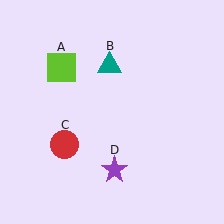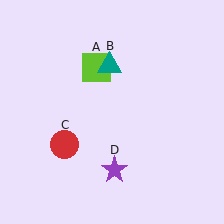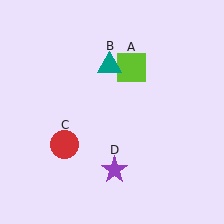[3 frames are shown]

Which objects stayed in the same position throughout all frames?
Teal triangle (object B) and red circle (object C) and purple star (object D) remained stationary.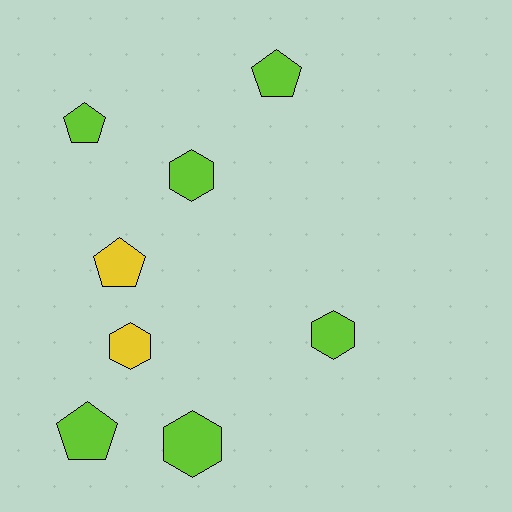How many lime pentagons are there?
There are 3 lime pentagons.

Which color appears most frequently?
Lime, with 6 objects.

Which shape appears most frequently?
Pentagon, with 4 objects.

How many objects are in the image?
There are 8 objects.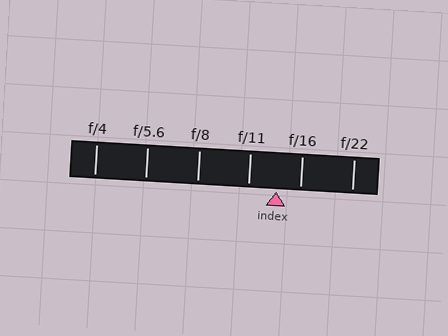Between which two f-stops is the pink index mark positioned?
The index mark is between f/11 and f/16.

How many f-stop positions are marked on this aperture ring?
There are 6 f-stop positions marked.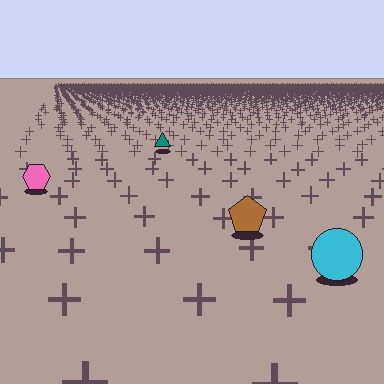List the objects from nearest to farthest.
From nearest to farthest: the cyan circle, the brown pentagon, the pink hexagon, the teal triangle.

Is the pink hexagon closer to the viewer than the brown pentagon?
No. The brown pentagon is closer — you can tell from the texture gradient: the ground texture is coarser near it.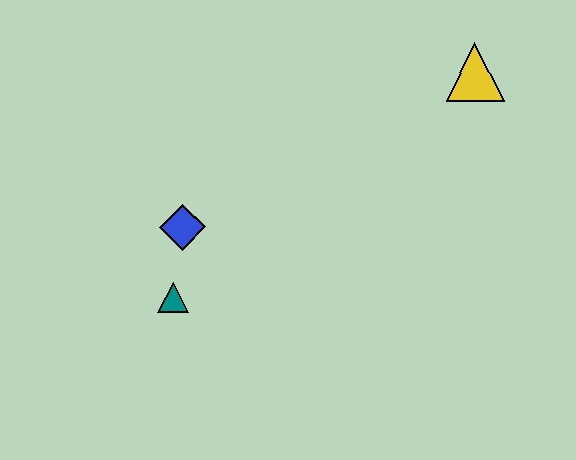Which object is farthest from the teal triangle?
The yellow triangle is farthest from the teal triangle.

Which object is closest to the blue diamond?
The teal triangle is closest to the blue diamond.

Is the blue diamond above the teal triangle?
Yes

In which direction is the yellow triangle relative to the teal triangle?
The yellow triangle is to the right of the teal triangle.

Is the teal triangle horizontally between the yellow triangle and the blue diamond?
No